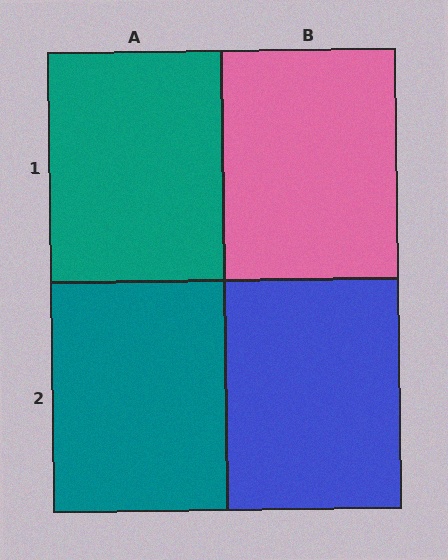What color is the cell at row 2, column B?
Blue.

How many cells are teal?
2 cells are teal.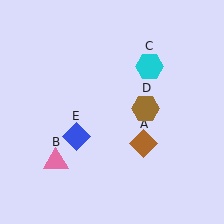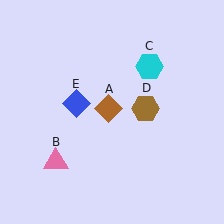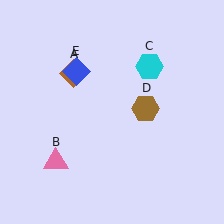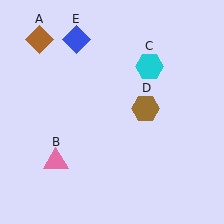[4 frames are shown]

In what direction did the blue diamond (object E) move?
The blue diamond (object E) moved up.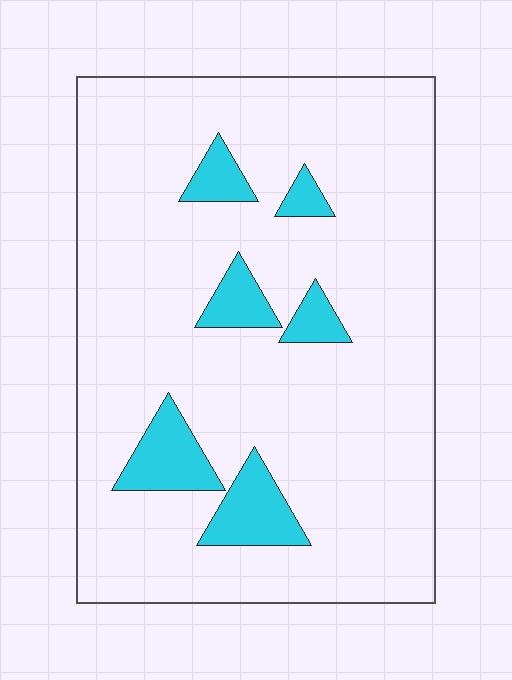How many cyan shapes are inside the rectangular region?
6.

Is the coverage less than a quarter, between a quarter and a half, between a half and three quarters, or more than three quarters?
Less than a quarter.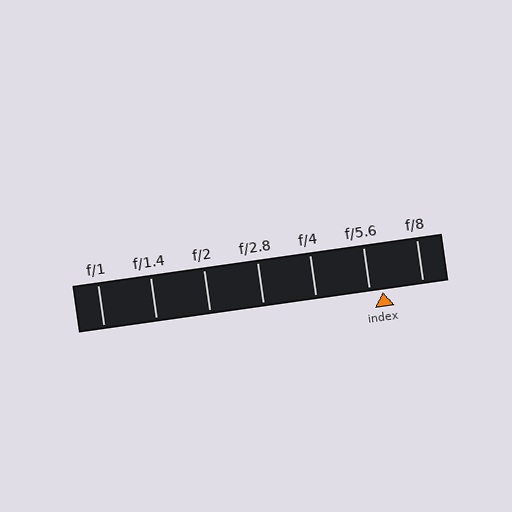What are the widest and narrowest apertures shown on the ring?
The widest aperture shown is f/1 and the narrowest is f/8.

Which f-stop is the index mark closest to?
The index mark is closest to f/5.6.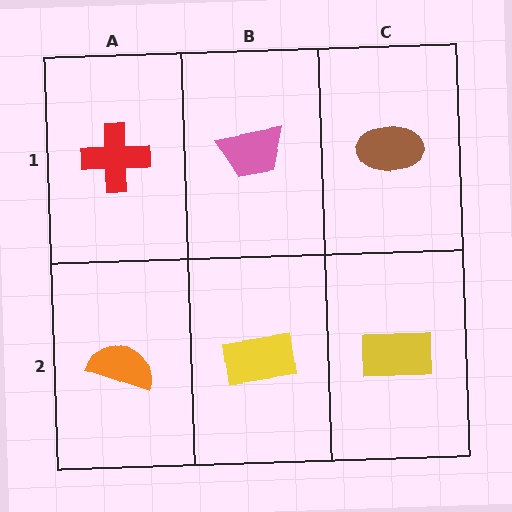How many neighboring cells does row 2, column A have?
2.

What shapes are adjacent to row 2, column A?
A red cross (row 1, column A), a yellow rectangle (row 2, column B).